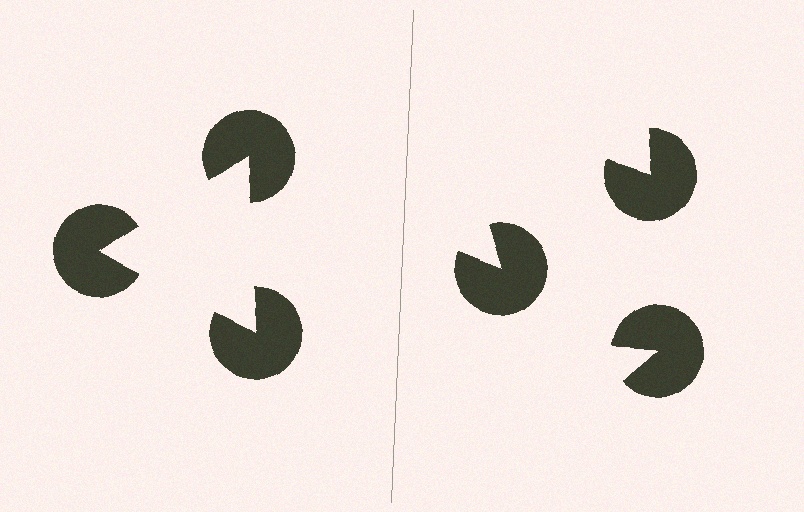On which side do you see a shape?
An illusory triangle appears on the left side. On the right side the wedge cuts are rotated, so no coherent shape forms.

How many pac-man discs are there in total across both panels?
6 — 3 on each side.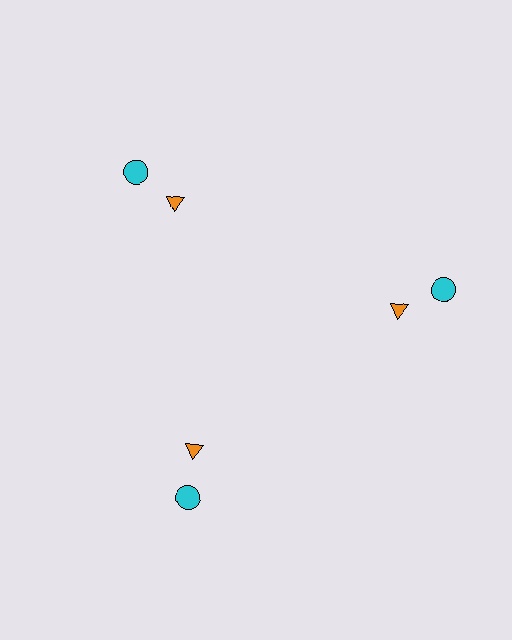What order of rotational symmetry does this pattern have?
This pattern has 3-fold rotational symmetry.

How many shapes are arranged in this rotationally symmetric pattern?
There are 6 shapes, arranged in 3 groups of 2.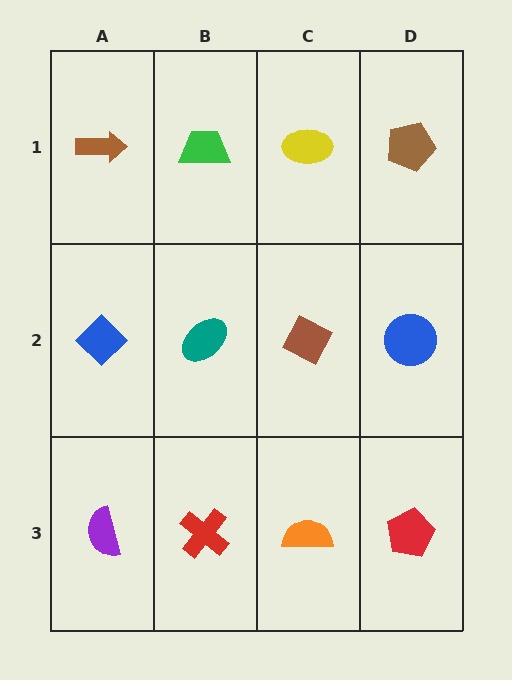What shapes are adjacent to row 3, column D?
A blue circle (row 2, column D), an orange semicircle (row 3, column C).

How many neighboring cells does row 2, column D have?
3.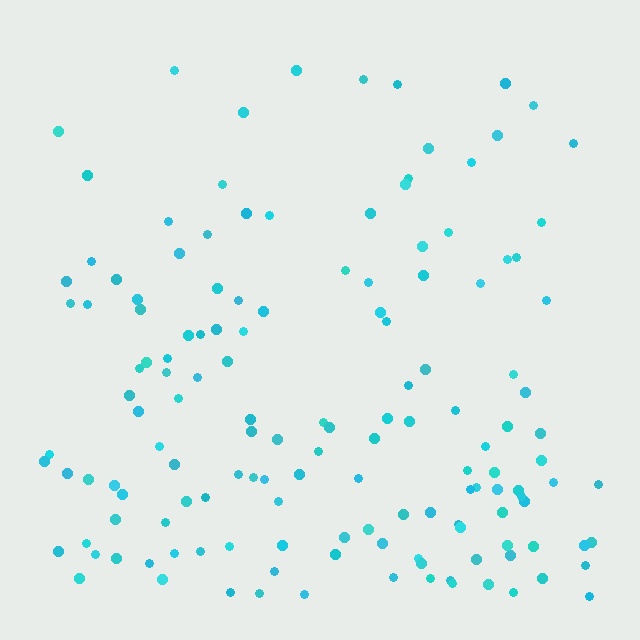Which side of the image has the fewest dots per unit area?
The top.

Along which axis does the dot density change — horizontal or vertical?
Vertical.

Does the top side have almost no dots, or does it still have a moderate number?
Still a moderate number, just noticeably fewer than the bottom.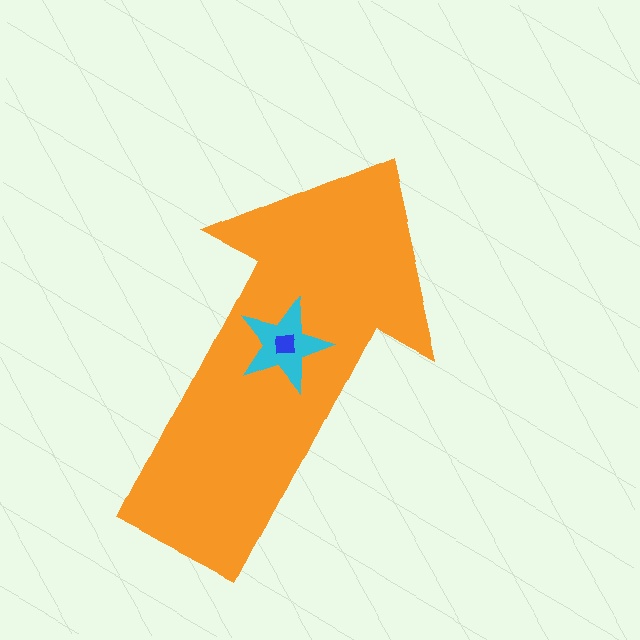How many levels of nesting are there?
3.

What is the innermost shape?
The blue square.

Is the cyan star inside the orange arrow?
Yes.